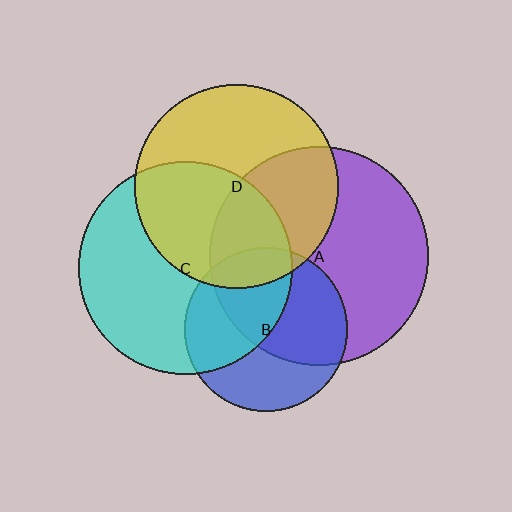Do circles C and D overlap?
Yes.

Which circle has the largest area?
Circle A (purple).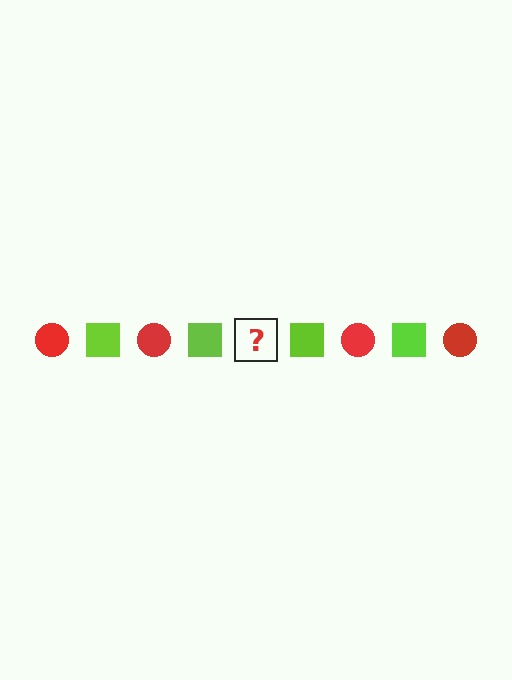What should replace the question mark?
The question mark should be replaced with a red circle.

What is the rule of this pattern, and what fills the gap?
The rule is that the pattern alternates between red circle and lime square. The gap should be filled with a red circle.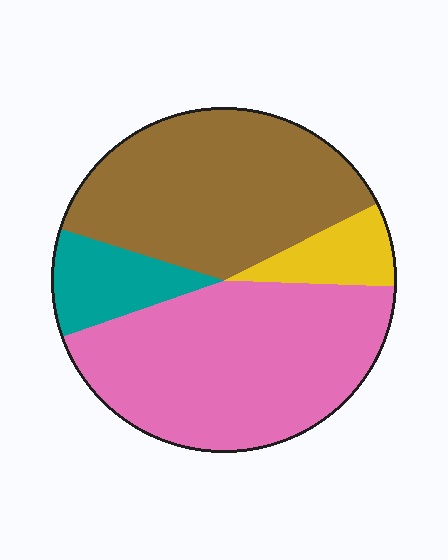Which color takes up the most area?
Pink, at roughly 45%.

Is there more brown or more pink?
Pink.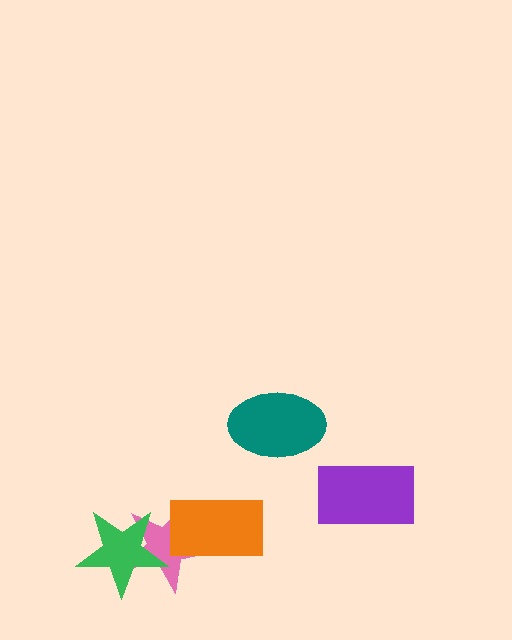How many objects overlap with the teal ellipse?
0 objects overlap with the teal ellipse.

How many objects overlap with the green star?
1 object overlaps with the green star.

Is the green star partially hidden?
No, no other shape covers it.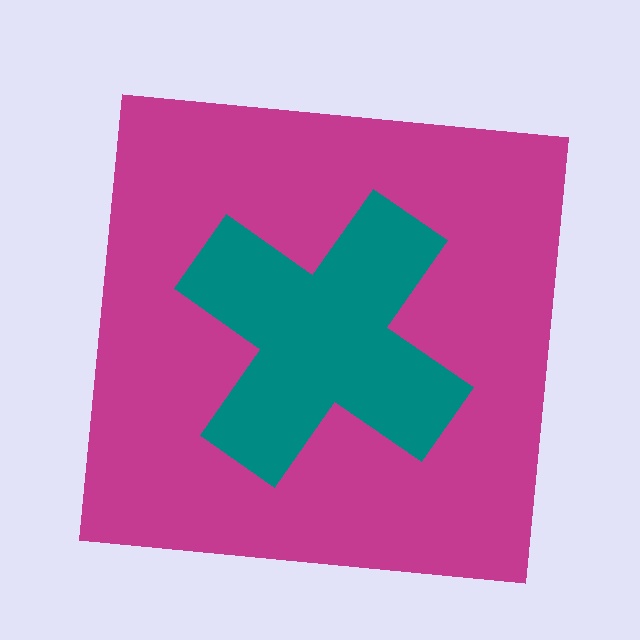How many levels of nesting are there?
2.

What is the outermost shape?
The magenta square.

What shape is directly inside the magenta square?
The teal cross.